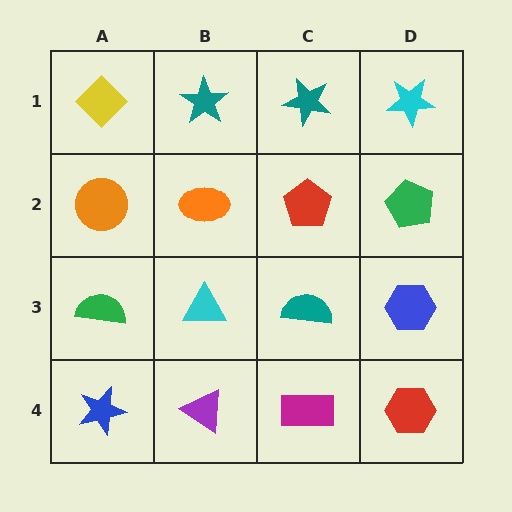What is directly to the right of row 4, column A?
A purple triangle.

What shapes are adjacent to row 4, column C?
A teal semicircle (row 3, column C), a purple triangle (row 4, column B), a red hexagon (row 4, column D).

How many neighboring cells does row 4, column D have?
2.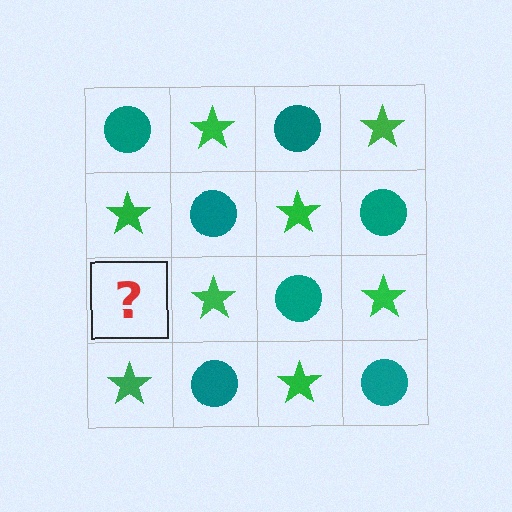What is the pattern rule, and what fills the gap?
The rule is that it alternates teal circle and green star in a checkerboard pattern. The gap should be filled with a teal circle.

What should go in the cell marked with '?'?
The missing cell should contain a teal circle.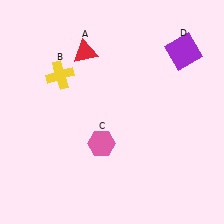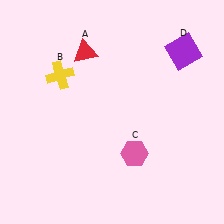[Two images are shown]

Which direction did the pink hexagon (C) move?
The pink hexagon (C) moved right.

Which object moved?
The pink hexagon (C) moved right.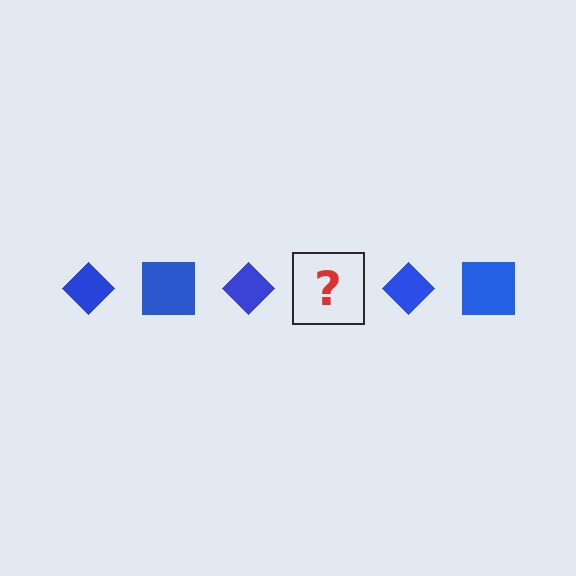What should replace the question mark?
The question mark should be replaced with a blue square.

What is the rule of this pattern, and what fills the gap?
The rule is that the pattern cycles through diamond, square shapes in blue. The gap should be filled with a blue square.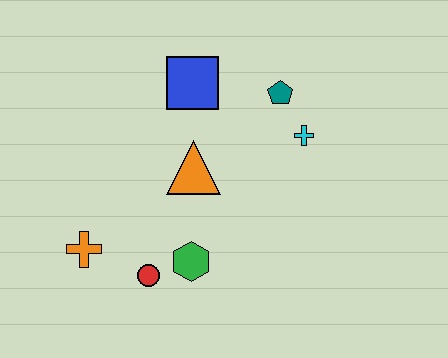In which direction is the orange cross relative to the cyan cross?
The orange cross is to the left of the cyan cross.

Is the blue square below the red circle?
No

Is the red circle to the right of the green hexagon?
No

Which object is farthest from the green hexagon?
The teal pentagon is farthest from the green hexagon.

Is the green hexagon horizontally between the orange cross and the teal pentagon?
Yes